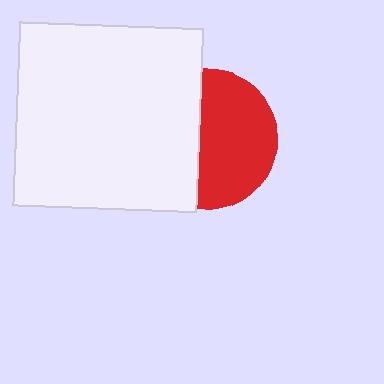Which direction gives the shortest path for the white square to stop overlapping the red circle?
Moving left gives the shortest separation.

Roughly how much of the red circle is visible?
About half of it is visible (roughly 58%).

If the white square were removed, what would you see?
You would see the complete red circle.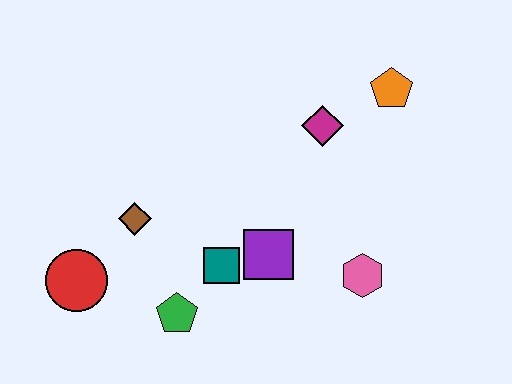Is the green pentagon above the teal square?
No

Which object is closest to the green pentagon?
The teal square is closest to the green pentagon.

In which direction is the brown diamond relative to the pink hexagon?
The brown diamond is to the left of the pink hexagon.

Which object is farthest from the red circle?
The orange pentagon is farthest from the red circle.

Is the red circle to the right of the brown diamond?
No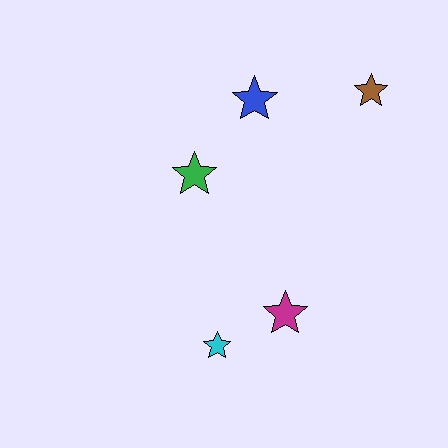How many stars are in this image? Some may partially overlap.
There are 5 stars.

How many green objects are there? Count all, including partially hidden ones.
There is 1 green object.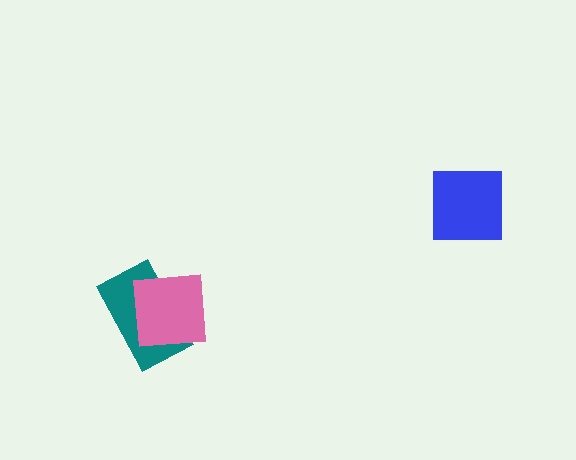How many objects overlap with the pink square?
1 object overlaps with the pink square.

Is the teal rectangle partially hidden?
Yes, it is partially covered by another shape.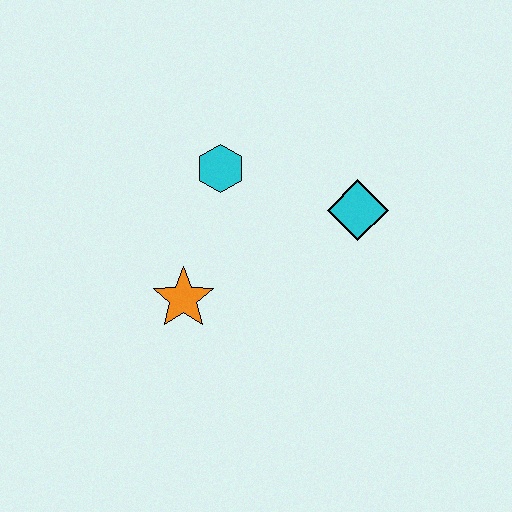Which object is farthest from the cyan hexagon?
The cyan diamond is farthest from the cyan hexagon.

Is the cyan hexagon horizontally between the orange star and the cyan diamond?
Yes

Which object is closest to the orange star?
The cyan hexagon is closest to the orange star.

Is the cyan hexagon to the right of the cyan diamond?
No